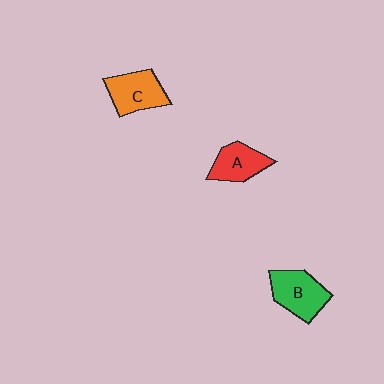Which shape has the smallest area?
Shape A (red).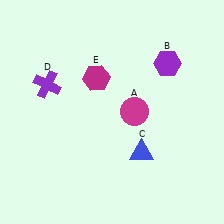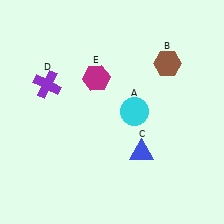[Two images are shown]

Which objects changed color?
A changed from magenta to cyan. B changed from purple to brown.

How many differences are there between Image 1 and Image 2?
There are 2 differences between the two images.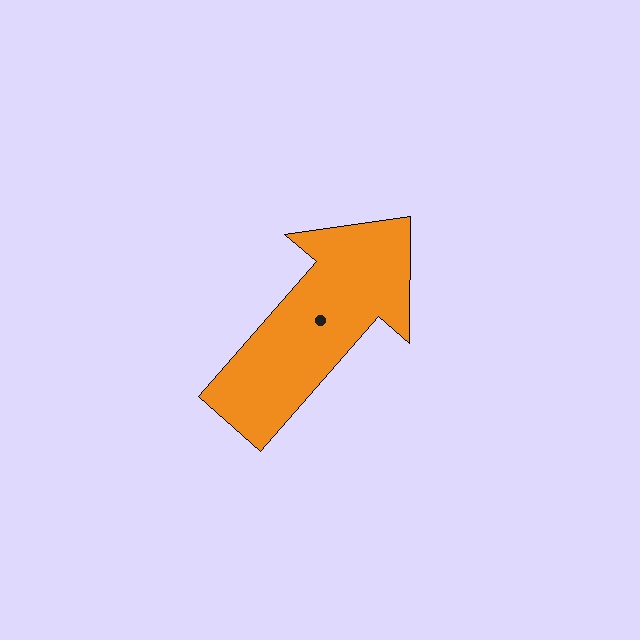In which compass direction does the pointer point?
Northeast.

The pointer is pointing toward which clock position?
Roughly 1 o'clock.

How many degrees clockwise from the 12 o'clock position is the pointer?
Approximately 41 degrees.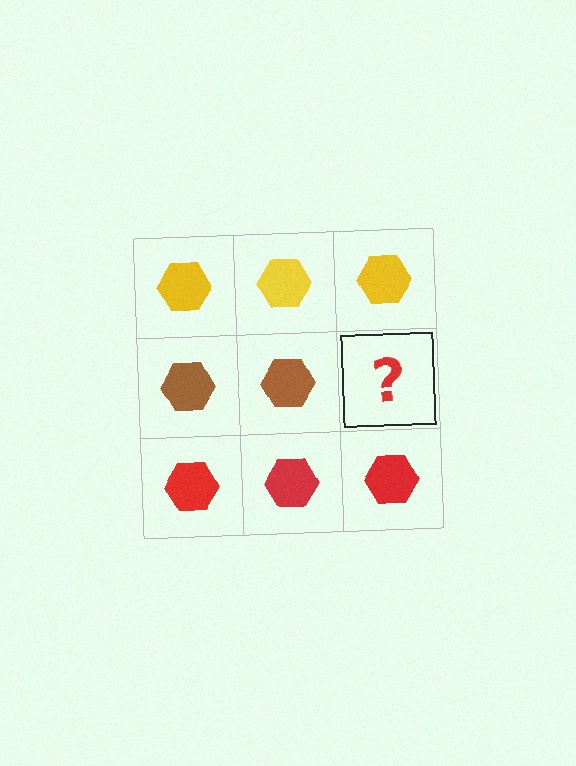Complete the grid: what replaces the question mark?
The question mark should be replaced with a brown hexagon.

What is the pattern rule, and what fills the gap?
The rule is that each row has a consistent color. The gap should be filled with a brown hexagon.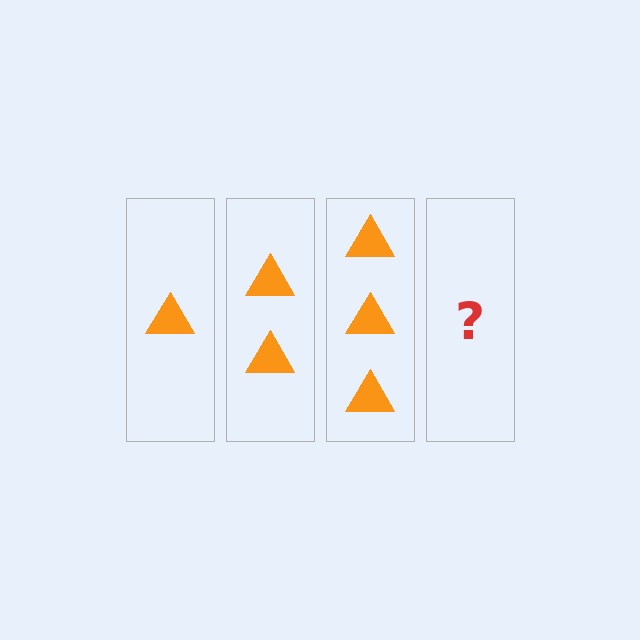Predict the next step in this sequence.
The next step is 4 triangles.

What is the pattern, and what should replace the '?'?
The pattern is that each step adds one more triangle. The '?' should be 4 triangles.